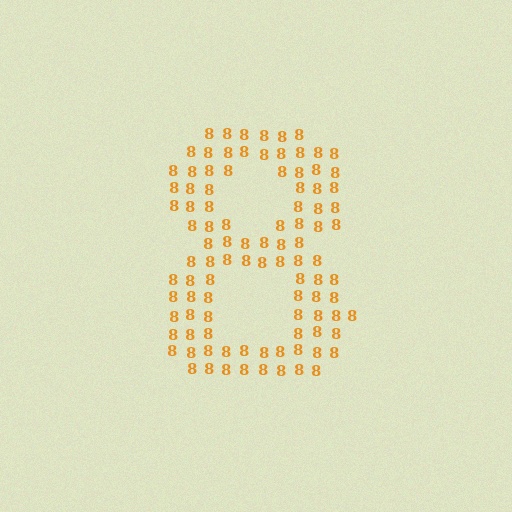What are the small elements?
The small elements are digit 8's.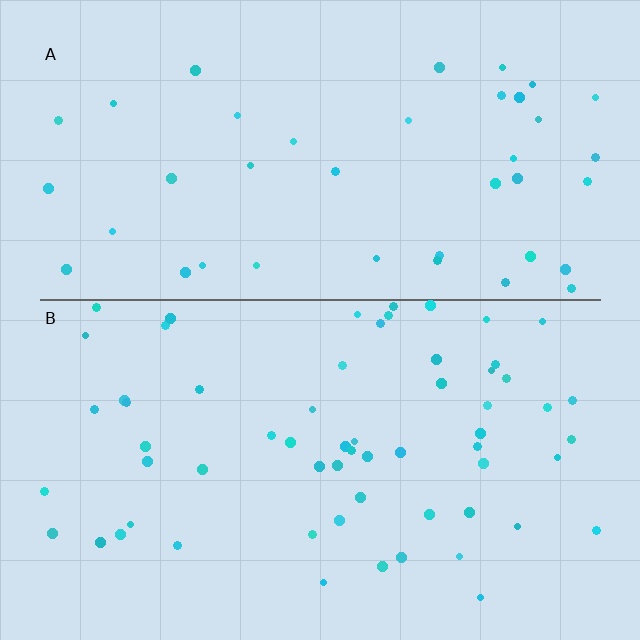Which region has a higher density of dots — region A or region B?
B (the bottom).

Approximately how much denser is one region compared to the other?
Approximately 1.5× — region B over region A.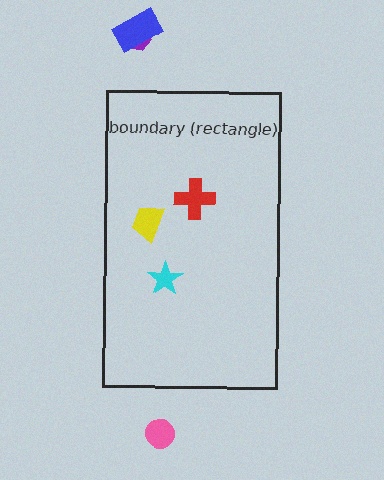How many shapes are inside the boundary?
3 inside, 3 outside.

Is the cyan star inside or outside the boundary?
Inside.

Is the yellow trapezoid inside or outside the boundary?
Inside.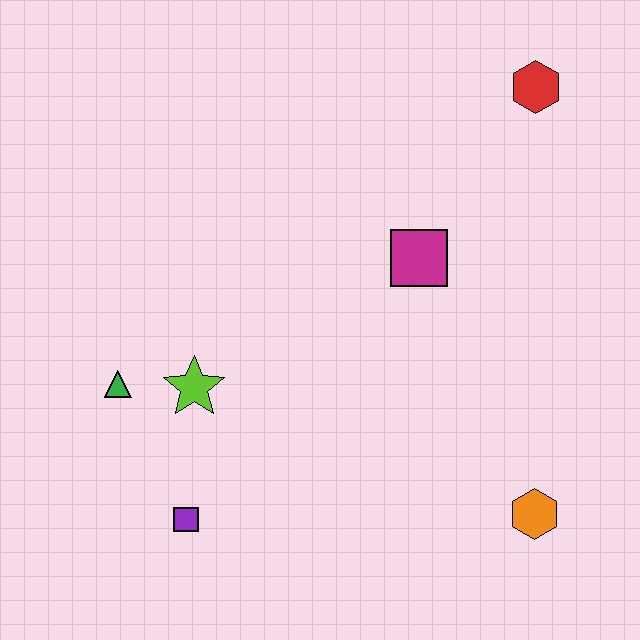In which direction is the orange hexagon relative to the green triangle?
The orange hexagon is to the right of the green triangle.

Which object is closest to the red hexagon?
The magenta square is closest to the red hexagon.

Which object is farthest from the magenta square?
The purple square is farthest from the magenta square.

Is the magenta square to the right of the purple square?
Yes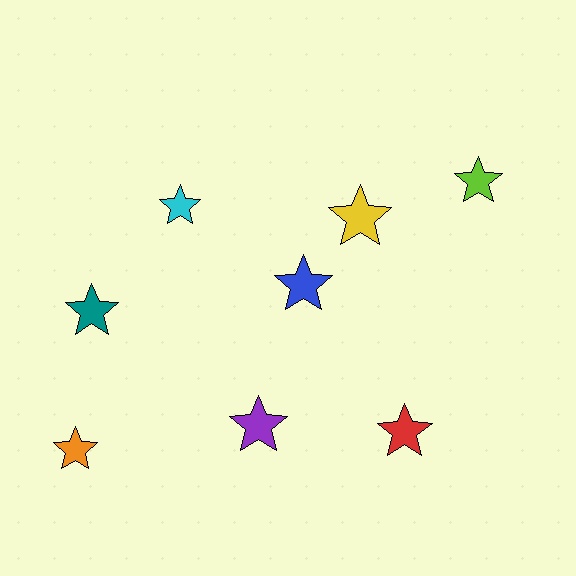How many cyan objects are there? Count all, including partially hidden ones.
There is 1 cyan object.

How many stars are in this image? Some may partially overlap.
There are 8 stars.